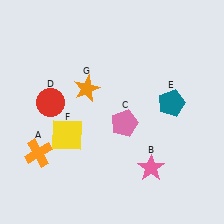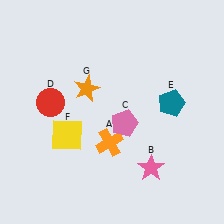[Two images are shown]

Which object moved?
The orange cross (A) moved right.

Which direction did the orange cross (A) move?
The orange cross (A) moved right.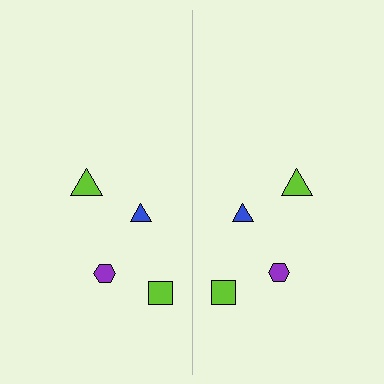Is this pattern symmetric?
Yes, this pattern has bilateral (reflection) symmetry.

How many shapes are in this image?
There are 8 shapes in this image.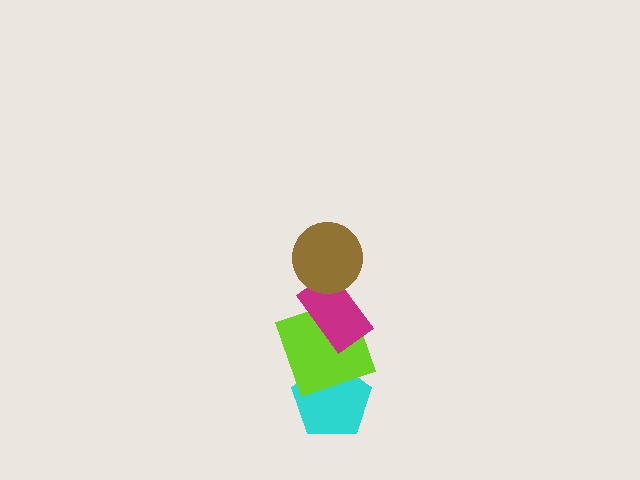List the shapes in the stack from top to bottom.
From top to bottom: the brown circle, the magenta rectangle, the lime square, the cyan pentagon.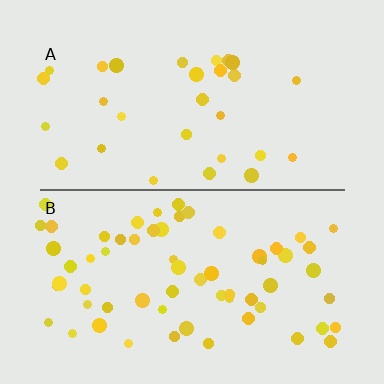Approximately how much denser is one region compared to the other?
Approximately 2.2× — region B over region A.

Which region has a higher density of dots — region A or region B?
B (the bottom).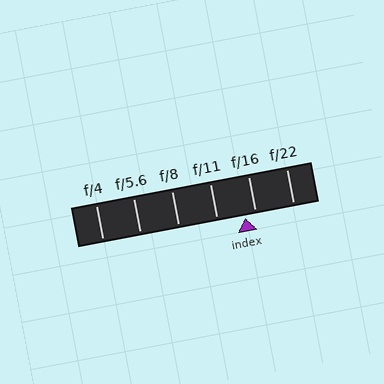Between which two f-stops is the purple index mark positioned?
The index mark is between f/11 and f/16.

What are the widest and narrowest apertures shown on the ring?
The widest aperture shown is f/4 and the narrowest is f/22.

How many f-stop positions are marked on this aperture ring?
There are 6 f-stop positions marked.